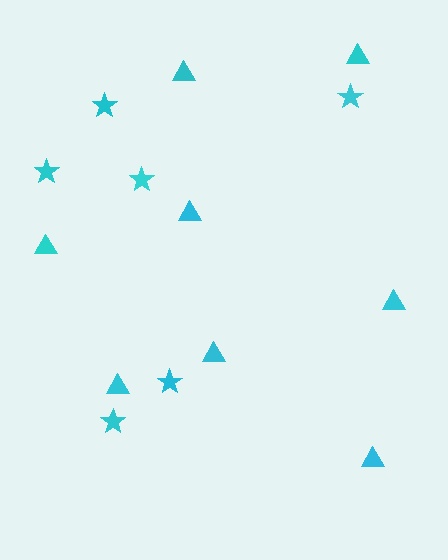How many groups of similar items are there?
There are 2 groups: one group of stars (6) and one group of triangles (8).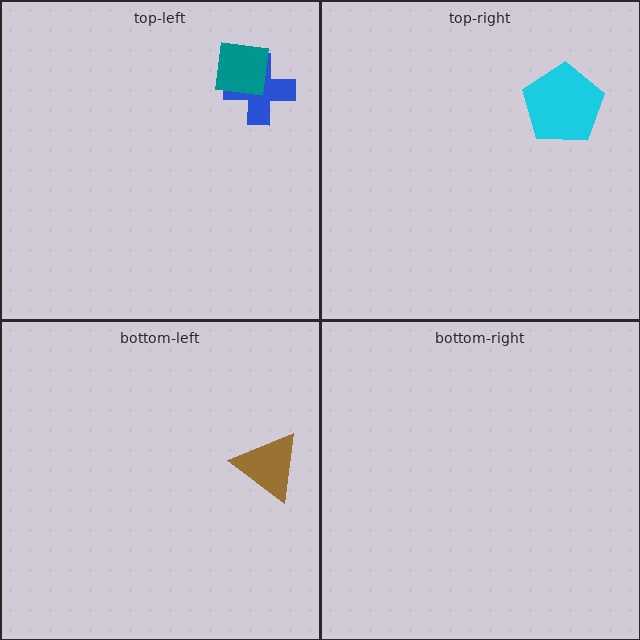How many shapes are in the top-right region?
1.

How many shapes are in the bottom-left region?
1.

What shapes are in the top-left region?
The blue cross, the teal square.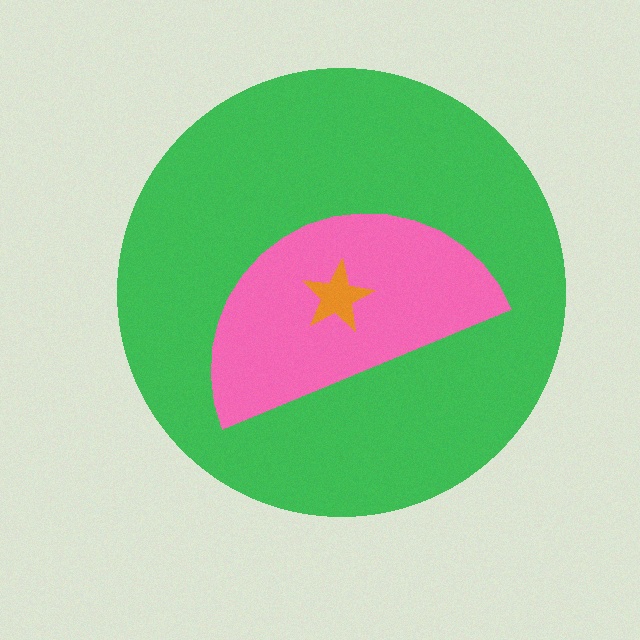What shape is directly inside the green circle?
The pink semicircle.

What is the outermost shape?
The green circle.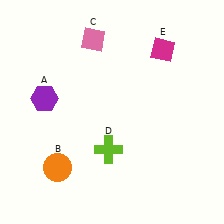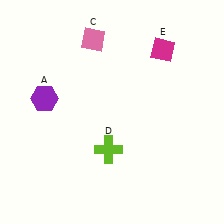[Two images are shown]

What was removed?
The orange circle (B) was removed in Image 2.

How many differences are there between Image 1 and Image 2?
There is 1 difference between the two images.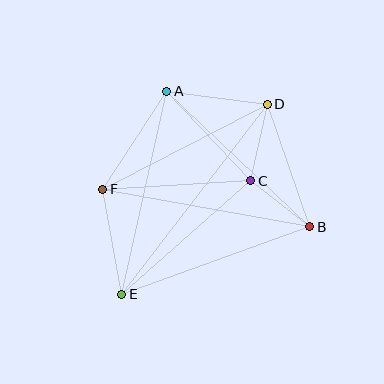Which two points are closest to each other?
Points B and C are closest to each other.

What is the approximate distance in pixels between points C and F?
The distance between C and F is approximately 148 pixels.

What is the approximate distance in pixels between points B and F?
The distance between B and F is approximately 211 pixels.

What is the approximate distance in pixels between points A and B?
The distance between A and B is approximately 197 pixels.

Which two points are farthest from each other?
Points D and E are farthest from each other.